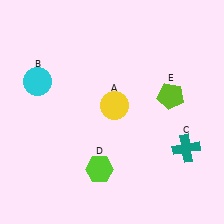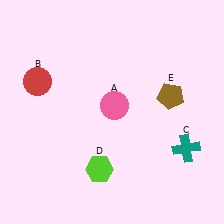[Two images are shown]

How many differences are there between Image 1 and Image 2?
There are 3 differences between the two images.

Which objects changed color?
A changed from yellow to pink. B changed from cyan to red. E changed from lime to brown.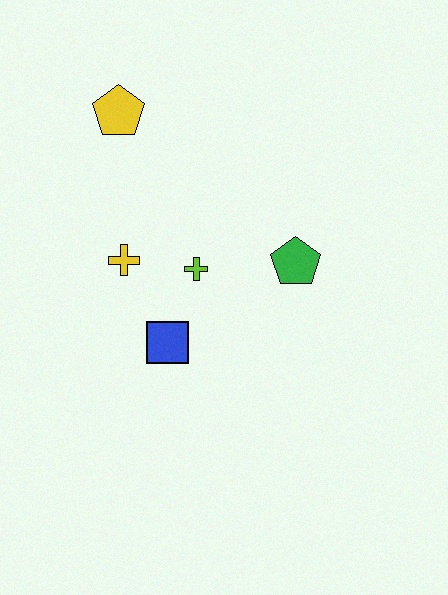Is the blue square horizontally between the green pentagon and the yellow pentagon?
Yes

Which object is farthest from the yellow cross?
The green pentagon is farthest from the yellow cross.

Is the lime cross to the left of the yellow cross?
No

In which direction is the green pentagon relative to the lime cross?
The green pentagon is to the right of the lime cross.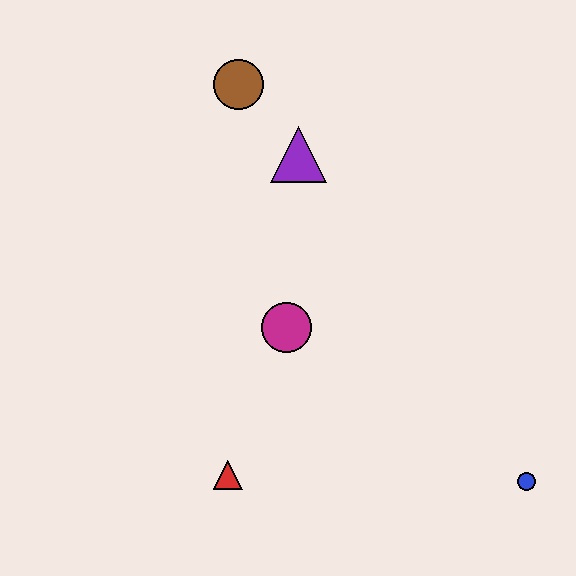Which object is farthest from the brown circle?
The blue circle is farthest from the brown circle.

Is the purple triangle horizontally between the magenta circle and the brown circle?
No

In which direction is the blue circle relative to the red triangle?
The blue circle is to the right of the red triangle.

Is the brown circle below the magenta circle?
No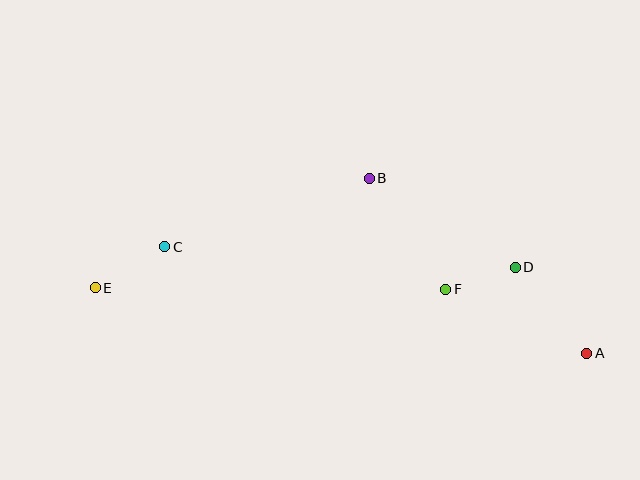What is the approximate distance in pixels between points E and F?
The distance between E and F is approximately 350 pixels.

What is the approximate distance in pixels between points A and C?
The distance between A and C is approximately 436 pixels.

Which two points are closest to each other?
Points D and F are closest to each other.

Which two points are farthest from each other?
Points A and E are farthest from each other.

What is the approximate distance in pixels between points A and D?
The distance between A and D is approximately 112 pixels.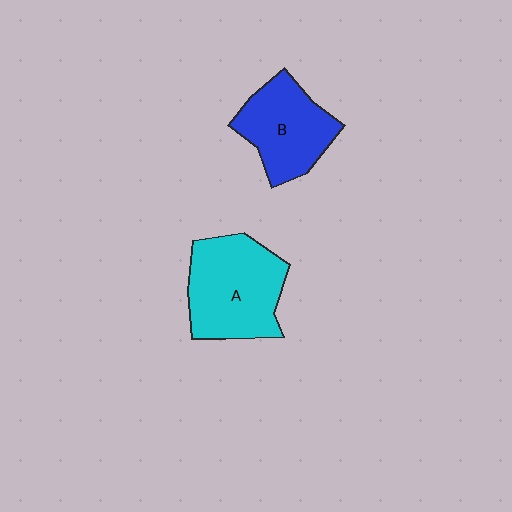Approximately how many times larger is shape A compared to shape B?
Approximately 1.3 times.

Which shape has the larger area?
Shape A (cyan).